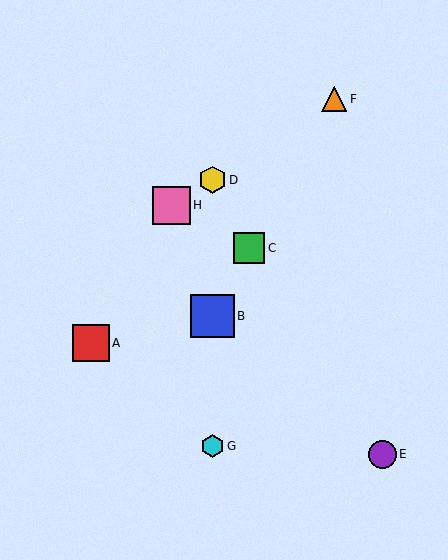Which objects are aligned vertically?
Objects B, D, G are aligned vertically.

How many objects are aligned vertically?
3 objects (B, D, G) are aligned vertically.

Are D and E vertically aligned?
No, D is at x≈212 and E is at x≈382.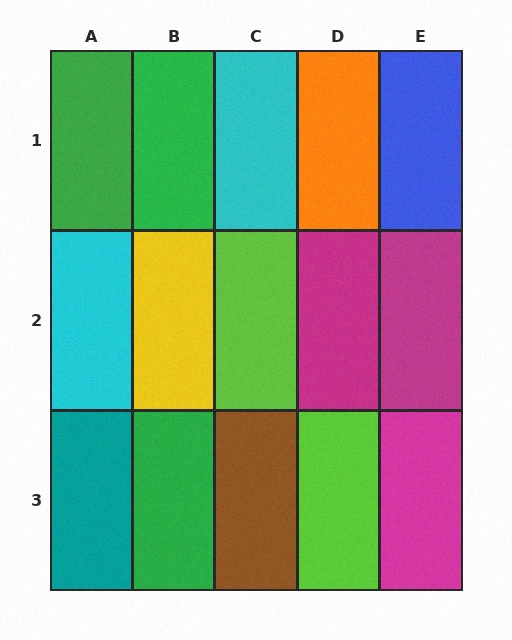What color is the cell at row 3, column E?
Magenta.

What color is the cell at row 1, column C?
Cyan.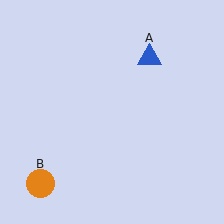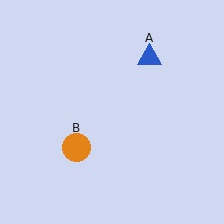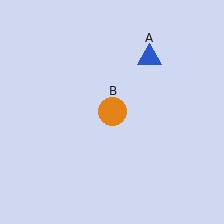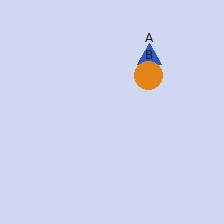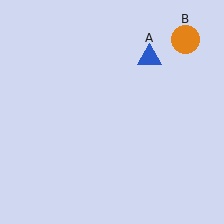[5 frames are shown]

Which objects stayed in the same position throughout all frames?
Blue triangle (object A) remained stationary.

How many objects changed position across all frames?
1 object changed position: orange circle (object B).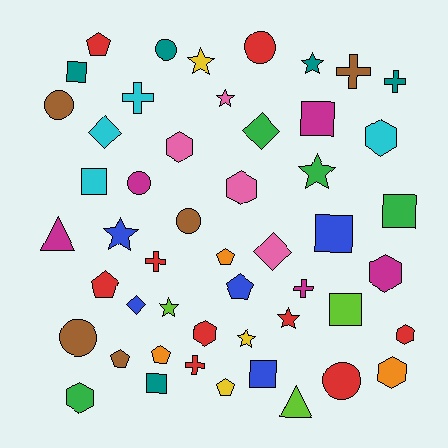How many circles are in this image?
There are 7 circles.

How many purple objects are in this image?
There are no purple objects.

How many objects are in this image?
There are 50 objects.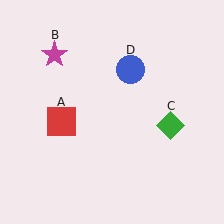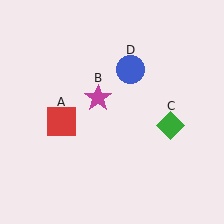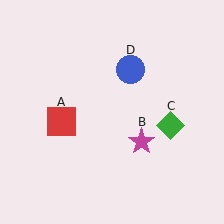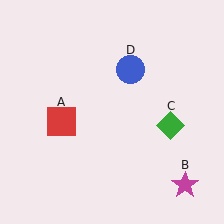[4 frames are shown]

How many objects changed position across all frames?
1 object changed position: magenta star (object B).